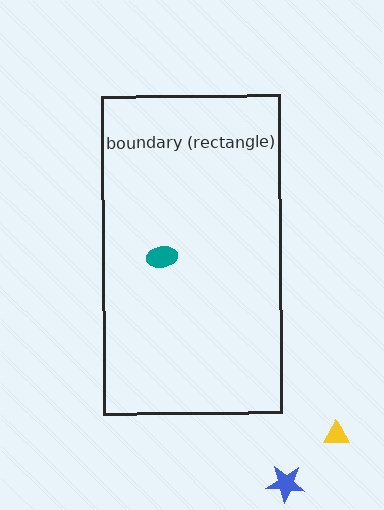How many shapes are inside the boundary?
1 inside, 2 outside.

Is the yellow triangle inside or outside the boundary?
Outside.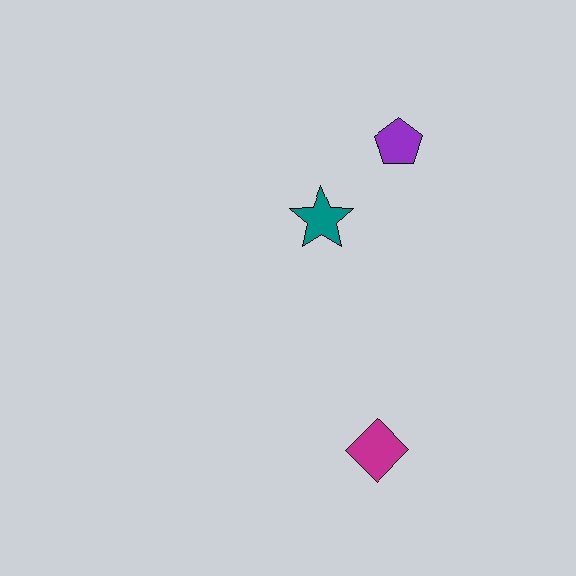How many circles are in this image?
There are no circles.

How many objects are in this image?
There are 3 objects.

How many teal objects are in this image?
There is 1 teal object.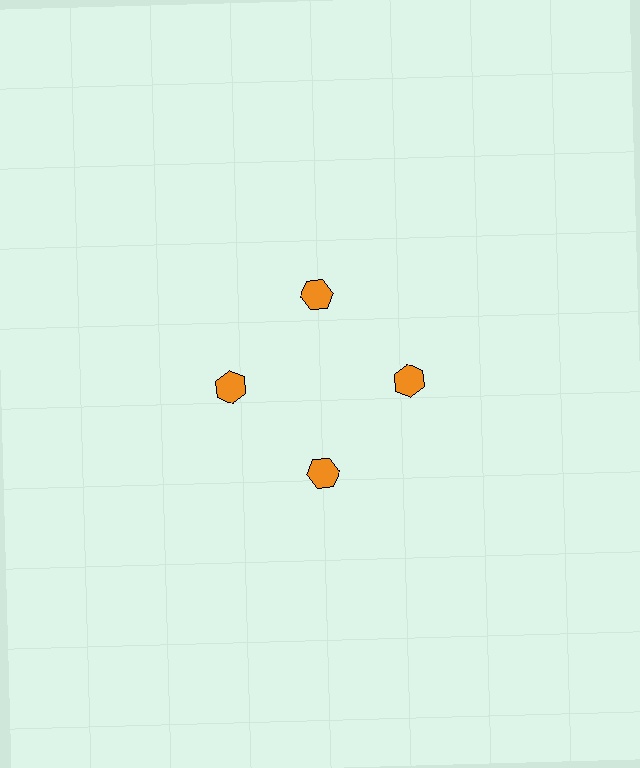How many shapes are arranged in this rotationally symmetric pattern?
There are 4 shapes, arranged in 4 groups of 1.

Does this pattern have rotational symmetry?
Yes, this pattern has 4-fold rotational symmetry. It looks the same after rotating 90 degrees around the center.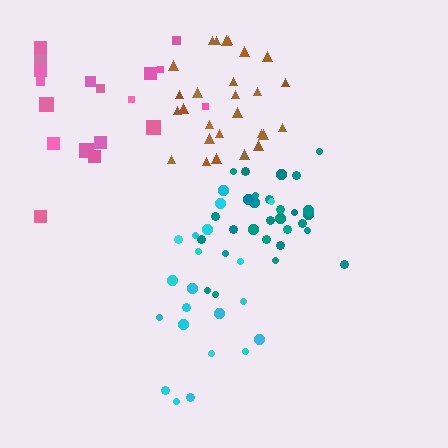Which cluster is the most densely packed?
Teal.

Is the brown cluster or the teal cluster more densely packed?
Teal.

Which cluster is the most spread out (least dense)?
Pink.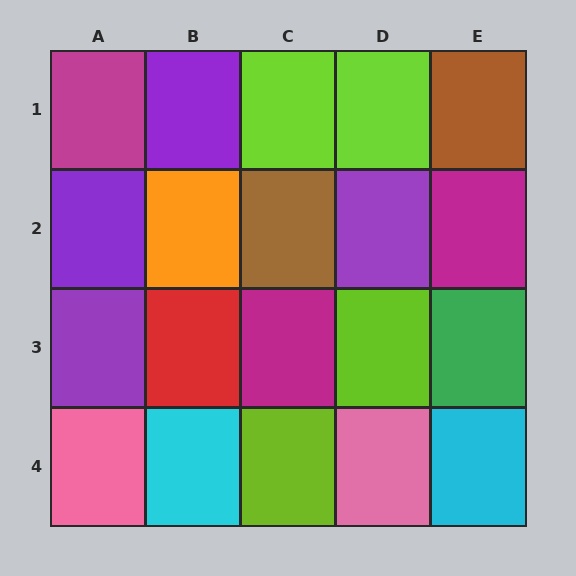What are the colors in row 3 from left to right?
Purple, red, magenta, lime, green.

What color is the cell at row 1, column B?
Purple.